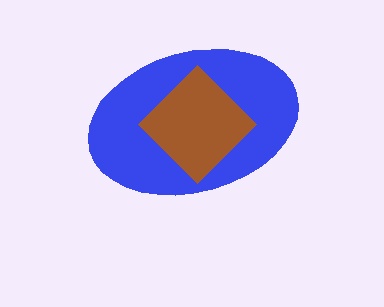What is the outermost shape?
The blue ellipse.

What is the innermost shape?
The brown diamond.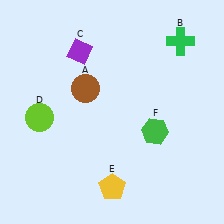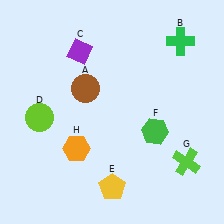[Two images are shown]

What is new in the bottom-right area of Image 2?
A lime cross (G) was added in the bottom-right area of Image 2.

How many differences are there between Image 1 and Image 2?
There are 2 differences between the two images.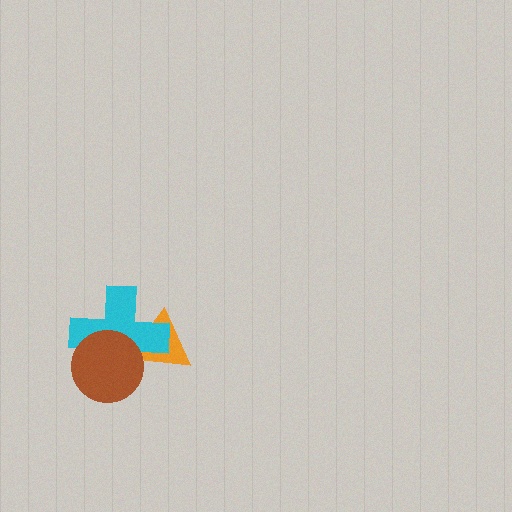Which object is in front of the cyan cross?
The brown circle is in front of the cyan cross.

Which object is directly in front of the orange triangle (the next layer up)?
The cyan cross is directly in front of the orange triangle.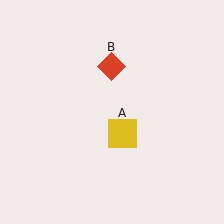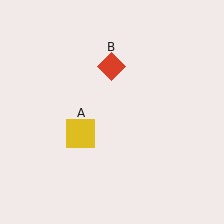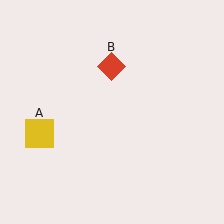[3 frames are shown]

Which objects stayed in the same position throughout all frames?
Red diamond (object B) remained stationary.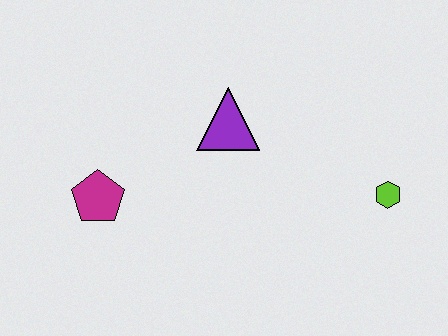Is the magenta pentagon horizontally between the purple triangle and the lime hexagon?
No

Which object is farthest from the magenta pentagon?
The lime hexagon is farthest from the magenta pentagon.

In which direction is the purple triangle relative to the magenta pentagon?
The purple triangle is to the right of the magenta pentagon.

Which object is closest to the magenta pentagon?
The purple triangle is closest to the magenta pentagon.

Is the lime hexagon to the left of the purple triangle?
No